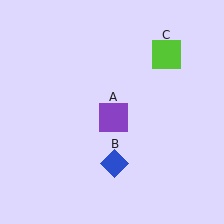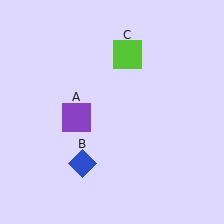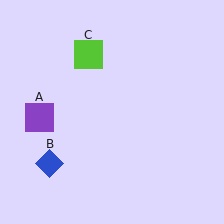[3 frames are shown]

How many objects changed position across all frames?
3 objects changed position: purple square (object A), blue diamond (object B), lime square (object C).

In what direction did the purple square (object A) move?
The purple square (object A) moved left.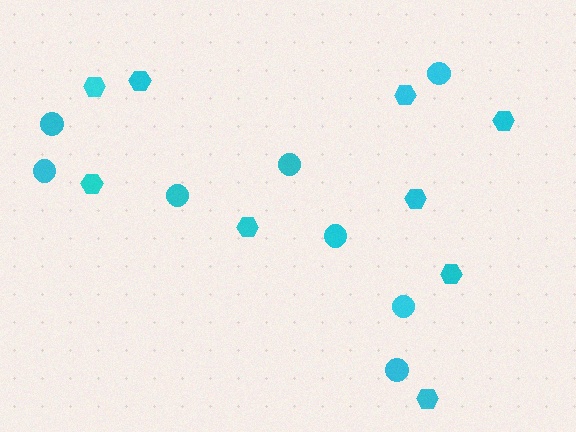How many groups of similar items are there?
There are 2 groups: one group of hexagons (9) and one group of circles (8).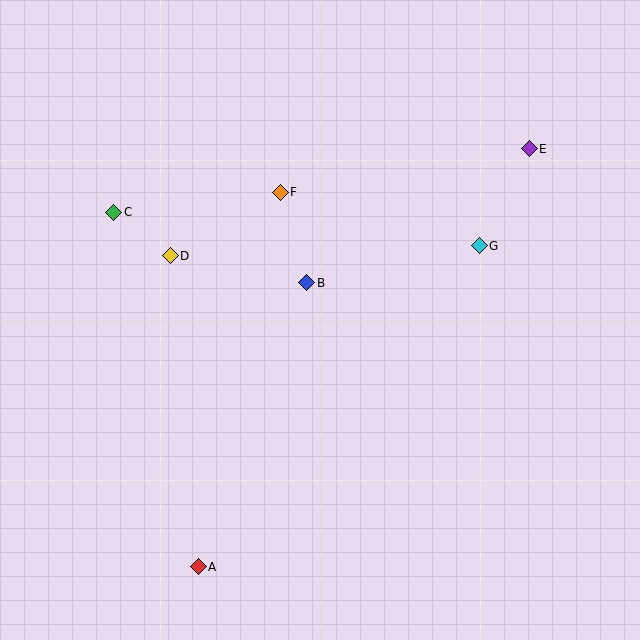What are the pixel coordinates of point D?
Point D is at (170, 256).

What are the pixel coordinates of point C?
Point C is at (114, 212).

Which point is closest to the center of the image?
Point B at (307, 283) is closest to the center.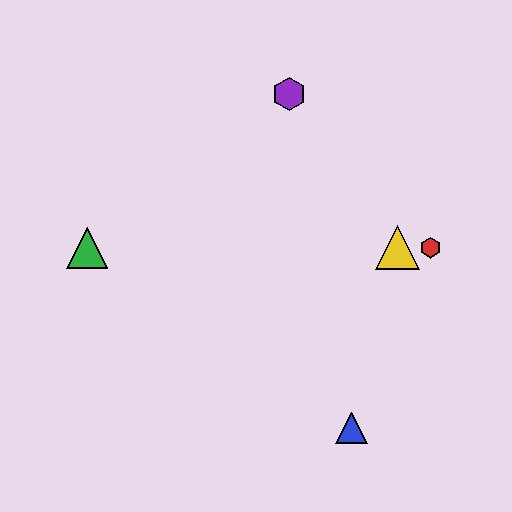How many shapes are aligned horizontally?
3 shapes (the red hexagon, the green triangle, the yellow triangle) are aligned horizontally.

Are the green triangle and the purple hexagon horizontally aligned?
No, the green triangle is at y≈248 and the purple hexagon is at y≈94.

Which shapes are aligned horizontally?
The red hexagon, the green triangle, the yellow triangle are aligned horizontally.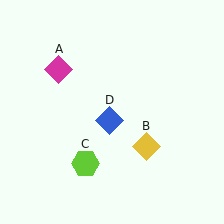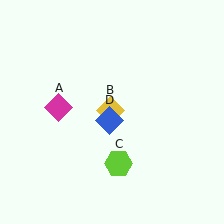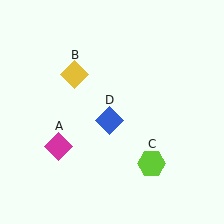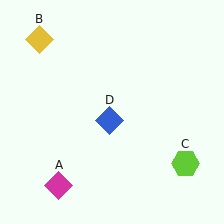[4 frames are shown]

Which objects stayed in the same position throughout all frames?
Blue diamond (object D) remained stationary.